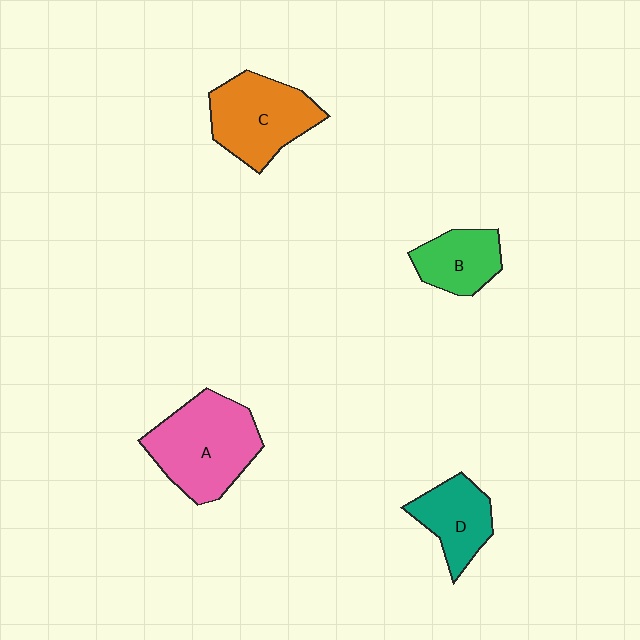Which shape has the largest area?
Shape A (pink).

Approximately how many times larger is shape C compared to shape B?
Approximately 1.6 times.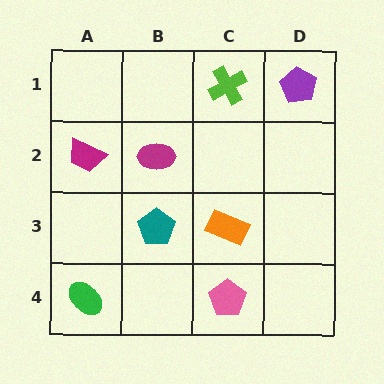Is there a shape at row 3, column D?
No, that cell is empty.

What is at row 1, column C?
A lime cross.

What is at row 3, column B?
A teal pentagon.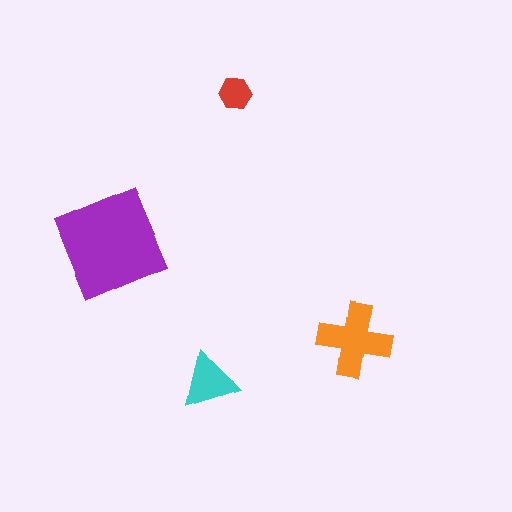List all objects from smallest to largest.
The red hexagon, the cyan triangle, the orange cross, the purple diamond.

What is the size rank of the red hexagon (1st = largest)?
4th.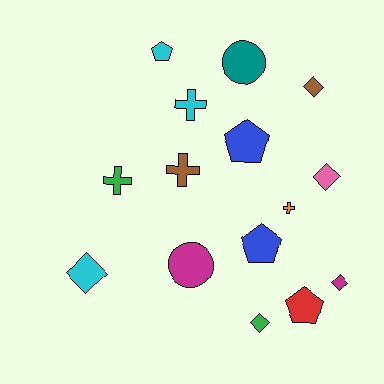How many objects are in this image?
There are 15 objects.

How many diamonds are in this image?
There are 5 diamonds.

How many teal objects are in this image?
There is 1 teal object.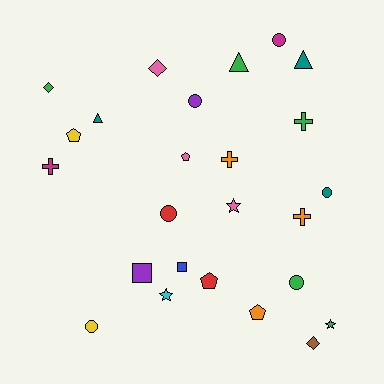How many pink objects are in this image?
There are 3 pink objects.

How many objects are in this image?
There are 25 objects.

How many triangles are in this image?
There are 3 triangles.